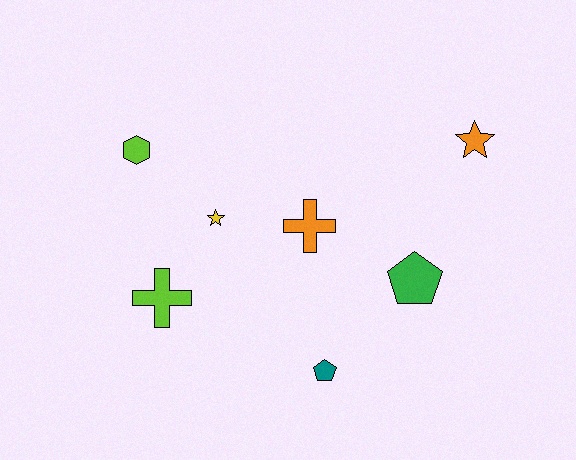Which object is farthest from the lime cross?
The orange star is farthest from the lime cross.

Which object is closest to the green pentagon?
The orange cross is closest to the green pentagon.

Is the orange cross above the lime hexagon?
No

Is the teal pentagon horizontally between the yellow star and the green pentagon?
Yes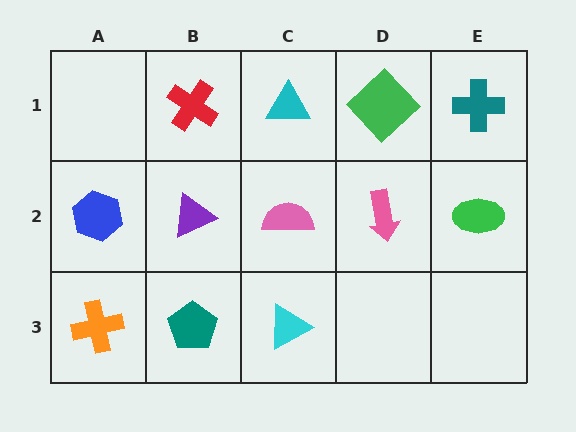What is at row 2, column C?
A pink semicircle.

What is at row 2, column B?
A purple triangle.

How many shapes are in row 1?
4 shapes.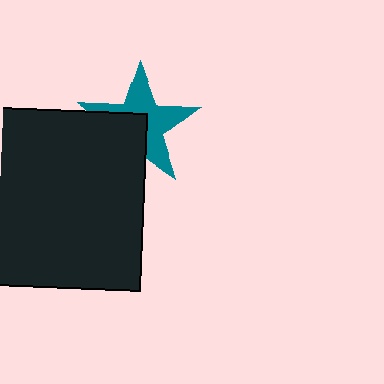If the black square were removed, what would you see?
You would see the complete teal star.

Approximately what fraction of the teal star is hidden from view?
Roughly 41% of the teal star is hidden behind the black square.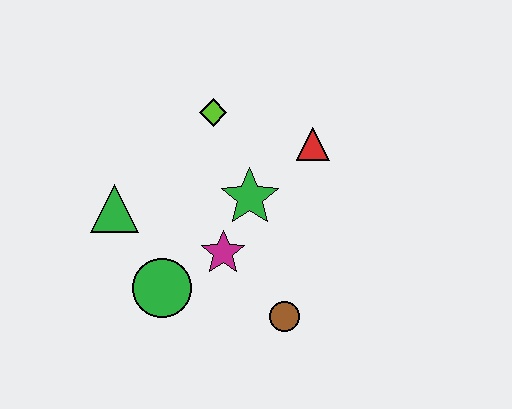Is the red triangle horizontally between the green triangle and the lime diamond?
No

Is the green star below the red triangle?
Yes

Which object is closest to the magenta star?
The green star is closest to the magenta star.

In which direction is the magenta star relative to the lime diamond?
The magenta star is below the lime diamond.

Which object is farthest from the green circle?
The red triangle is farthest from the green circle.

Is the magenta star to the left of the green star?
Yes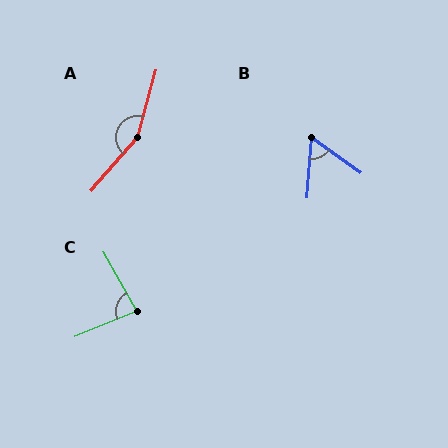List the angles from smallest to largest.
B (59°), C (82°), A (155°).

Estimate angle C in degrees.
Approximately 82 degrees.